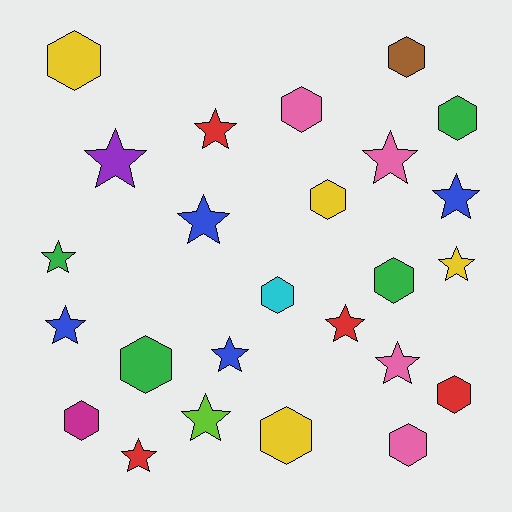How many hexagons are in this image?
There are 12 hexagons.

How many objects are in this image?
There are 25 objects.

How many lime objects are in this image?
There is 1 lime object.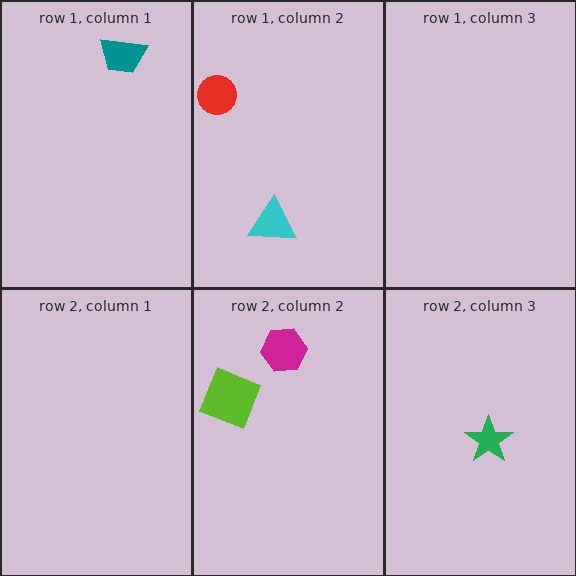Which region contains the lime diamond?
The row 2, column 2 region.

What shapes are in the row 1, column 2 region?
The cyan triangle, the red circle.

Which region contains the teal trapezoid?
The row 1, column 1 region.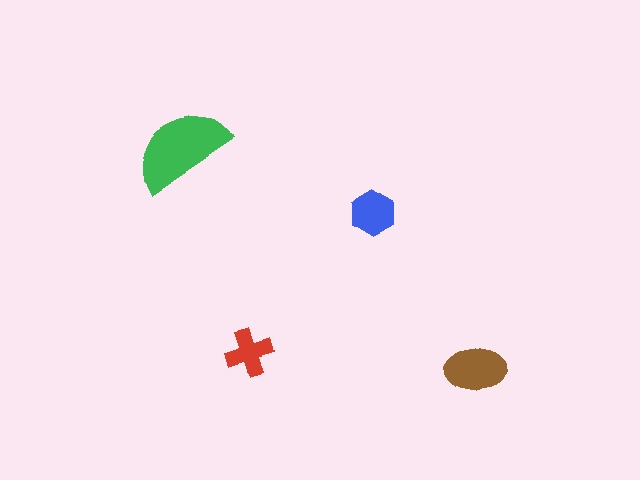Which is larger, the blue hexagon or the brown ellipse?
The brown ellipse.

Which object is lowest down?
The brown ellipse is bottommost.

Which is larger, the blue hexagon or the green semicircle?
The green semicircle.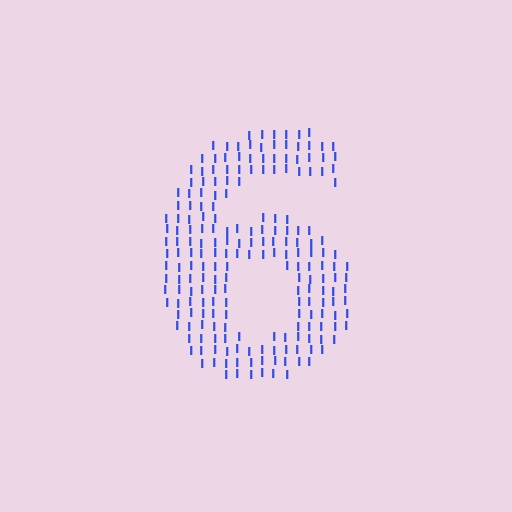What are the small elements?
The small elements are letter I's.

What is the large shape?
The large shape is the digit 6.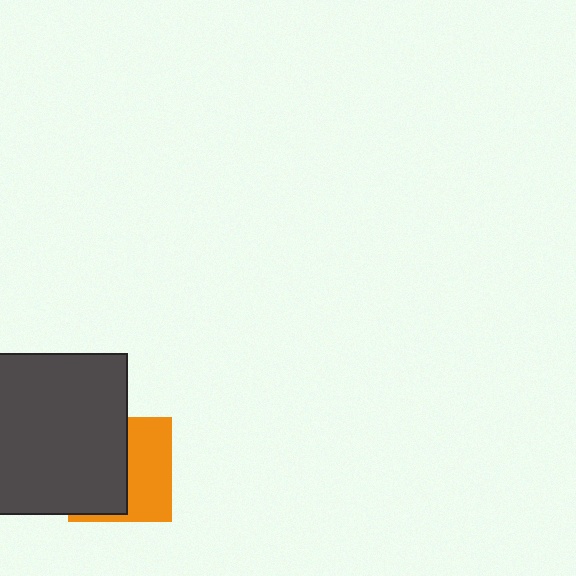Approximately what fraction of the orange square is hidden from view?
Roughly 54% of the orange square is hidden behind the dark gray square.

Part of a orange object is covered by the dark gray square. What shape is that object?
It is a square.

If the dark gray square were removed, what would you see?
You would see the complete orange square.